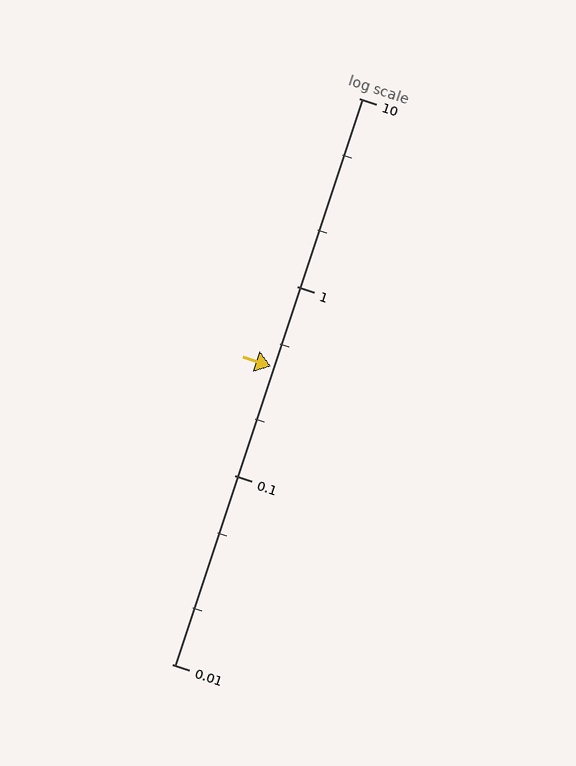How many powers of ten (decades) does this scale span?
The scale spans 3 decades, from 0.01 to 10.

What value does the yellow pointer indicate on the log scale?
The pointer indicates approximately 0.38.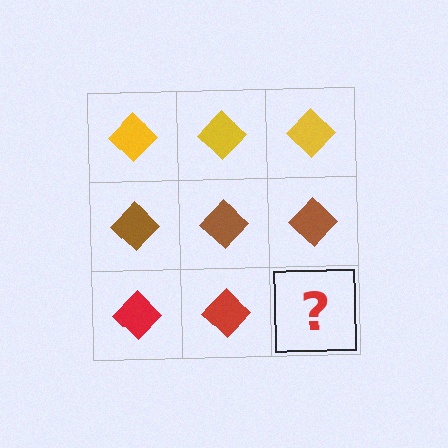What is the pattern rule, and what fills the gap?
The rule is that each row has a consistent color. The gap should be filled with a red diamond.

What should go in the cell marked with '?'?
The missing cell should contain a red diamond.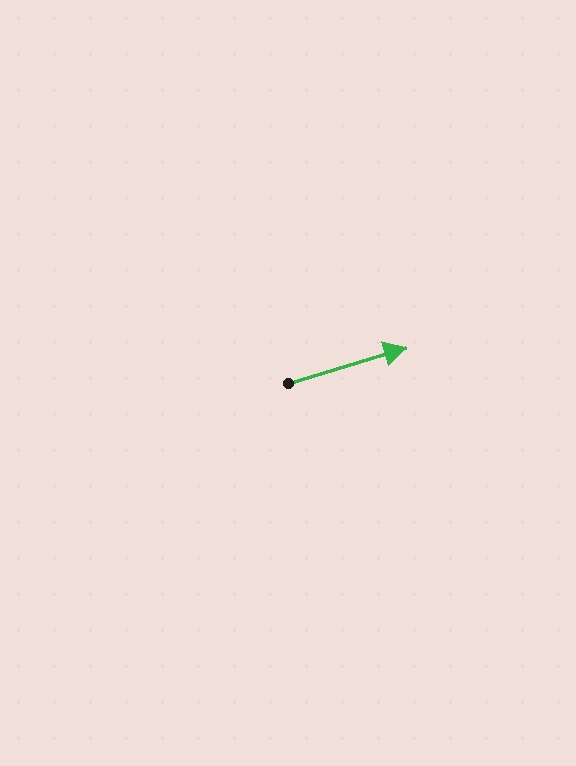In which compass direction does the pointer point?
East.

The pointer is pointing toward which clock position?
Roughly 2 o'clock.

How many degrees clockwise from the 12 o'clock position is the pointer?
Approximately 73 degrees.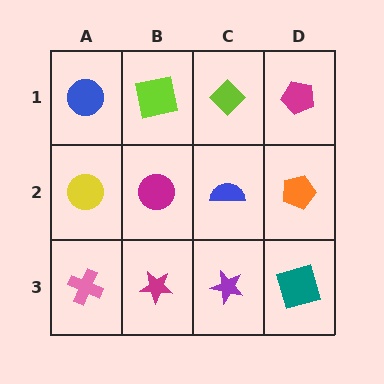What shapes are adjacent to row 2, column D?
A magenta pentagon (row 1, column D), a teal square (row 3, column D), a blue semicircle (row 2, column C).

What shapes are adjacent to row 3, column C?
A blue semicircle (row 2, column C), a magenta star (row 3, column B), a teal square (row 3, column D).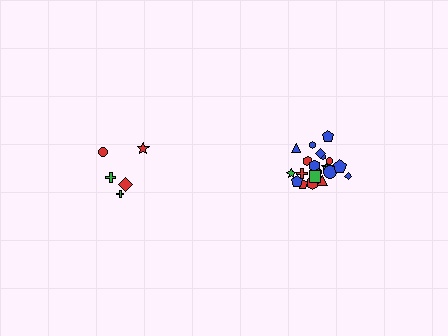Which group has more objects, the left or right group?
The right group.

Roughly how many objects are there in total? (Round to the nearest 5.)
Roughly 25 objects in total.